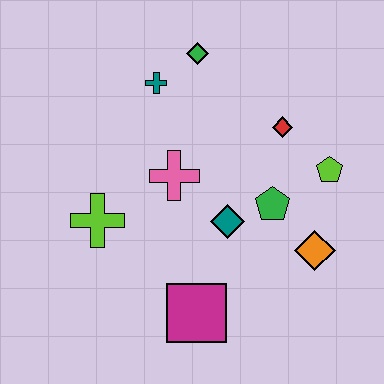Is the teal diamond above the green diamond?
No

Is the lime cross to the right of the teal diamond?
No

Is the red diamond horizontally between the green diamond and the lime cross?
No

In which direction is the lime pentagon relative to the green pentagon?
The lime pentagon is to the right of the green pentagon.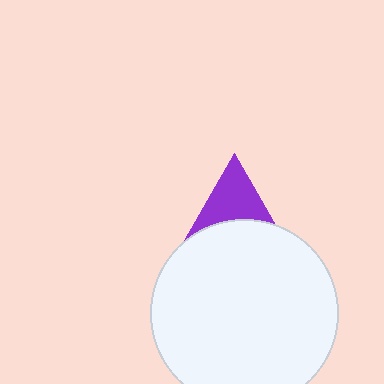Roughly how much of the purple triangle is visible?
About half of it is visible (roughly 47%).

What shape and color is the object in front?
The object in front is a white circle.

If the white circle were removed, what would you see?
You would see the complete purple triangle.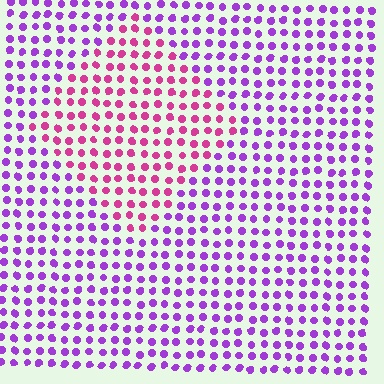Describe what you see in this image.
The image is filled with small purple elements in a uniform arrangement. A diamond-shaped region is visible where the elements are tinted to a slightly different hue, forming a subtle color boundary.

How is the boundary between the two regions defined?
The boundary is defined purely by a slight shift in hue (about 44 degrees). Spacing, size, and orientation are identical on both sides.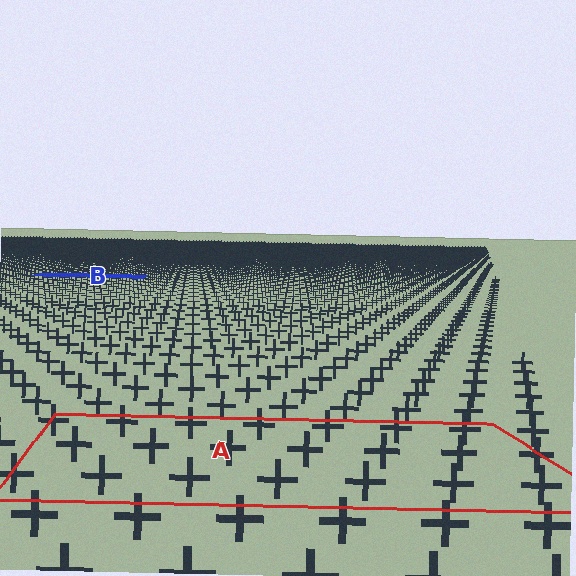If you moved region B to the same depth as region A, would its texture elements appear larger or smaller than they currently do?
They would appear larger. At a closer depth, the same texture elements are projected at a bigger on-screen size.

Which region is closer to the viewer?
Region A is closer. The texture elements there are larger and more spread out.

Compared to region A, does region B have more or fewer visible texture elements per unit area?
Region B has more texture elements per unit area — they are packed more densely because it is farther away.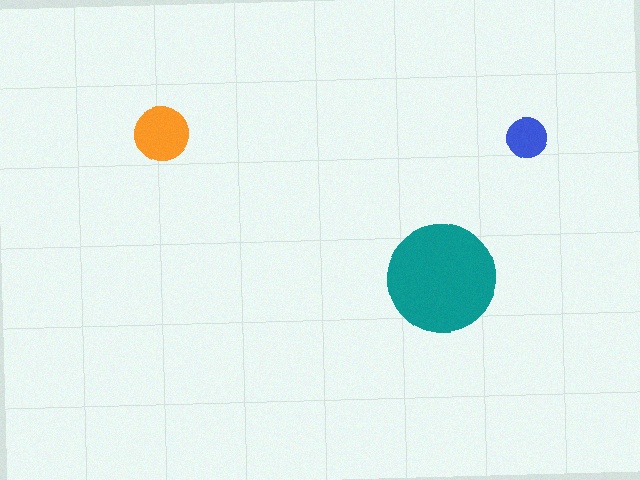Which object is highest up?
The orange circle is topmost.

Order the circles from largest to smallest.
the teal one, the orange one, the blue one.